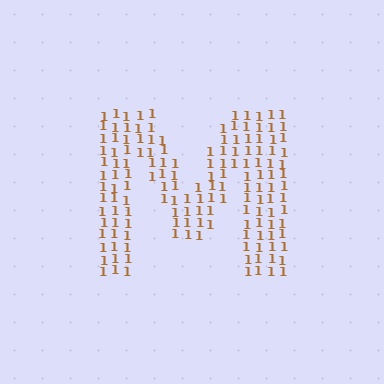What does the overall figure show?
The overall figure shows the letter M.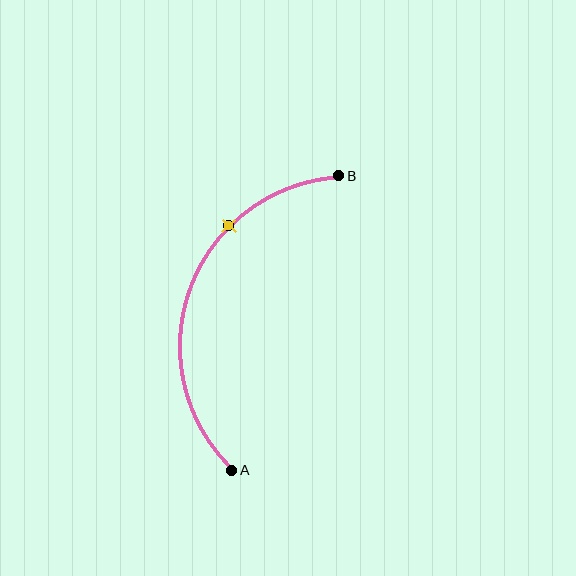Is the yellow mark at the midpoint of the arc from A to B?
No. The yellow mark lies on the arc but is closer to endpoint B. The arc midpoint would be at the point on the curve equidistant along the arc from both A and B.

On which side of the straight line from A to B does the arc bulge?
The arc bulges to the left of the straight line connecting A and B.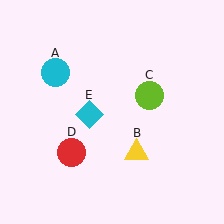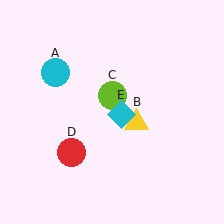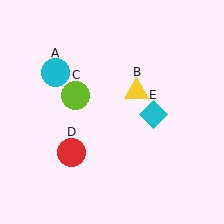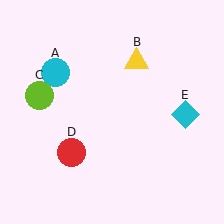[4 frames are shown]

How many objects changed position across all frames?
3 objects changed position: yellow triangle (object B), lime circle (object C), cyan diamond (object E).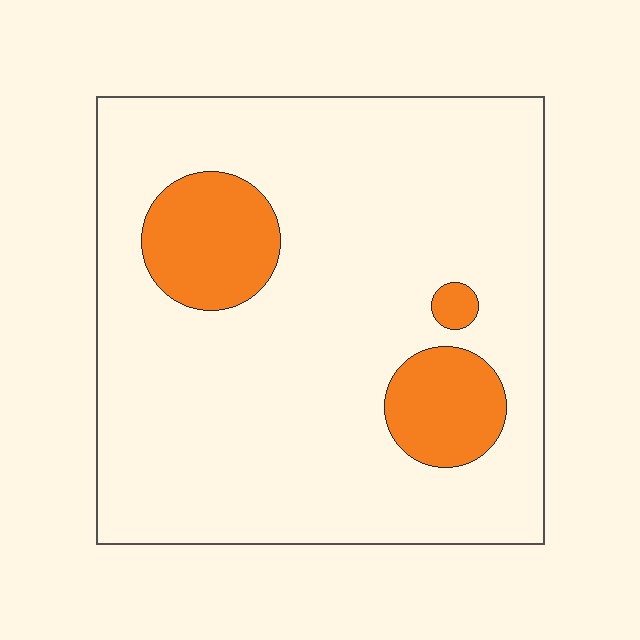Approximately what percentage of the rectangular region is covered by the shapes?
Approximately 15%.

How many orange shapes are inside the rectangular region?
3.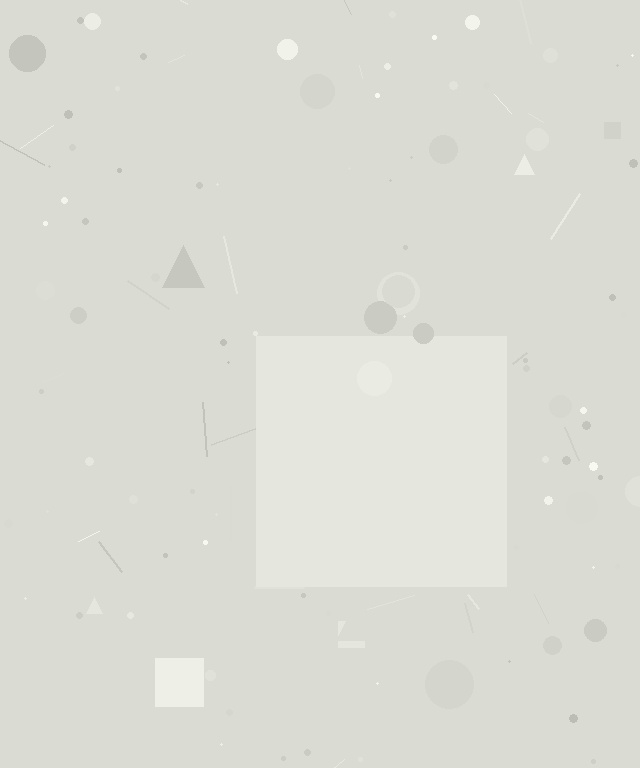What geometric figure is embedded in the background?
A square is embedded in the background.